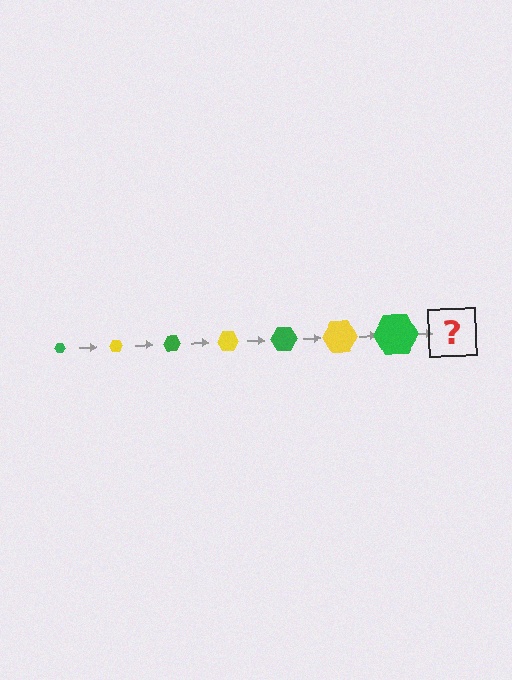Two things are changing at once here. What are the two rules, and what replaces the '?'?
The two rules are that the hexagon grows larger each step and the color cycles through green and yellow. The '?' should be a yellow hexagon, larger than the previous one.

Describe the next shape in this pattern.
It should be a yellow hexagon, larger than the previous one.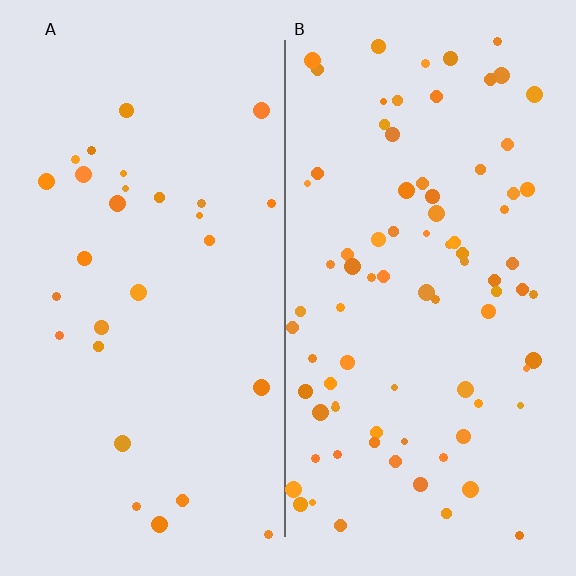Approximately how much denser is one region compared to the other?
Approximately 2.9× — region B over region A.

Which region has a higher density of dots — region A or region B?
B (the right).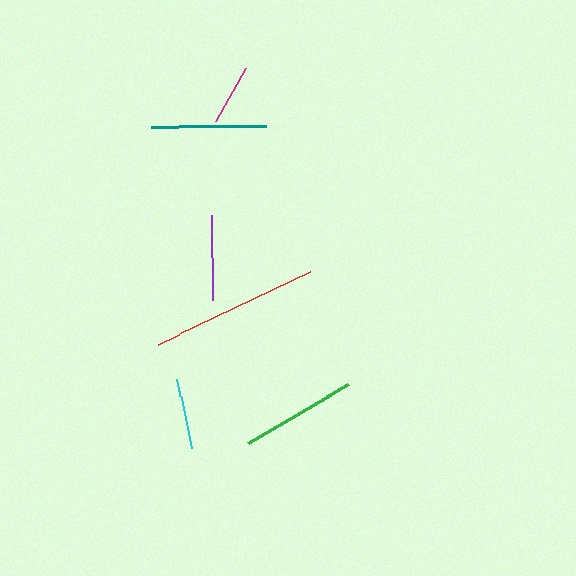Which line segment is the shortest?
The magenta line is the shortest at approximately 61 pixels.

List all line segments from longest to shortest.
From longest to shortest: red, green, teal, purple, cyan, magenta.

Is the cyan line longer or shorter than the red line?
The red line is longer than the cyan line.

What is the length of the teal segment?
The teal segment is approximately 115 pixels long.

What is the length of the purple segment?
The purple segment is approximately 86 pixels long.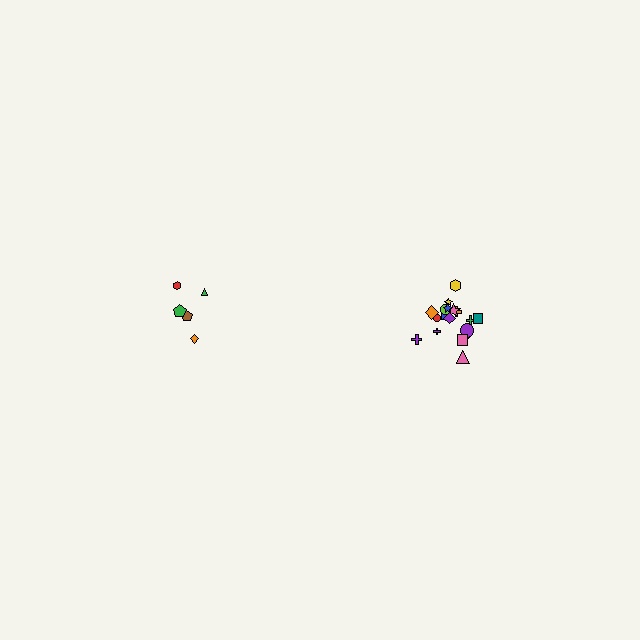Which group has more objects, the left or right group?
The right group.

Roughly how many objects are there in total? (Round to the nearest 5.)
Roughly 25 objects in total.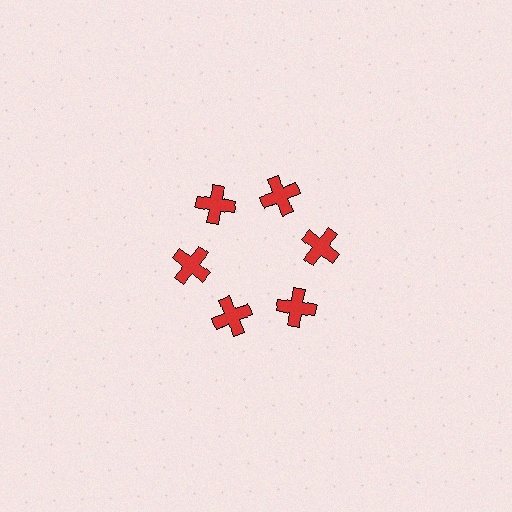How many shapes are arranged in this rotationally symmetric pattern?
There are 6 shapes, arranged in 6 groups of 1.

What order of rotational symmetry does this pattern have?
This pattern has 6-fold rotational symmetry.